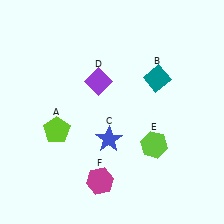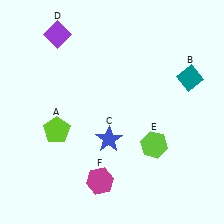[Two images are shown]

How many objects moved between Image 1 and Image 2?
2 objects moved between the two images.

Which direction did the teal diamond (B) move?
The teal diamond (B) moved right.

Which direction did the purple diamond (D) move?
The purple diamond (D) moved up.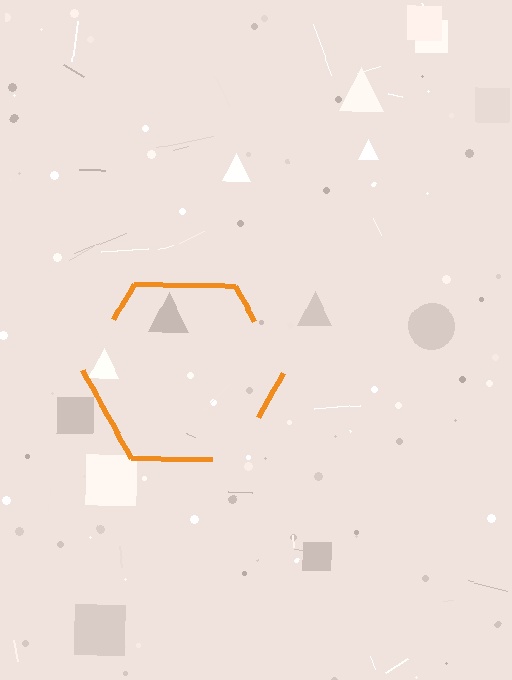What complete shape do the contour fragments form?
The contour fragments form a hexagon.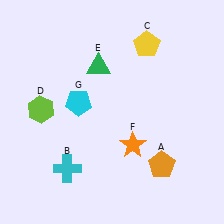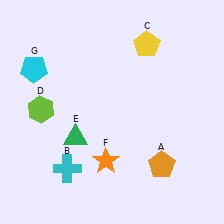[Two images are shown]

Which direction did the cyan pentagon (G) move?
The cyan pentagon (G) moved left.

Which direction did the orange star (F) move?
The orange star (F) moved left.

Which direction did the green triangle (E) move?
The green triangle (E) moved down.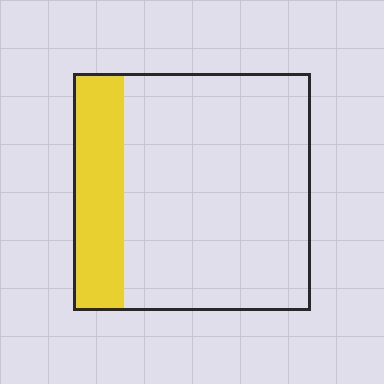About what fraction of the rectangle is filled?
About one fifth (1/5).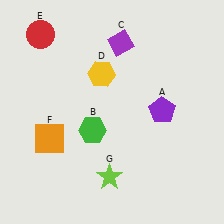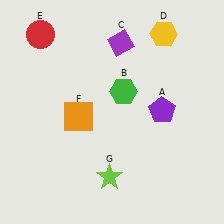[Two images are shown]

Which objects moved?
The objects that moved are: the green hexagon (B), the yellow hexagon (D), the orange square (F).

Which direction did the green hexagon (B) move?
The green hexagon (B) moved up.